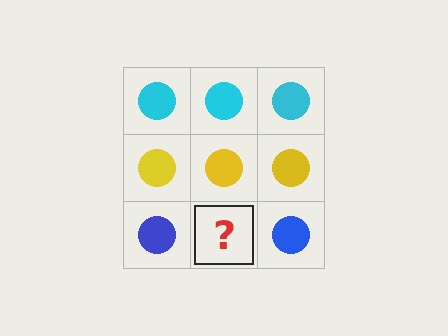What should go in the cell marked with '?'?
The missing cell should contain a blue circle.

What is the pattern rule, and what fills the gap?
The rule is that each row has a consistent color. The gap should be filled with a blue circle.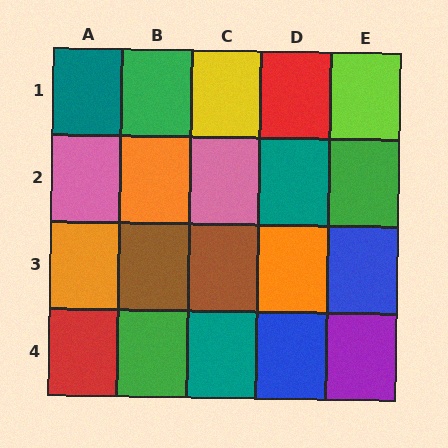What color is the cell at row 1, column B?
Green.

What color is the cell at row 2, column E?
Green.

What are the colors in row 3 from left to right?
Orange, brown, brown, orange, blue.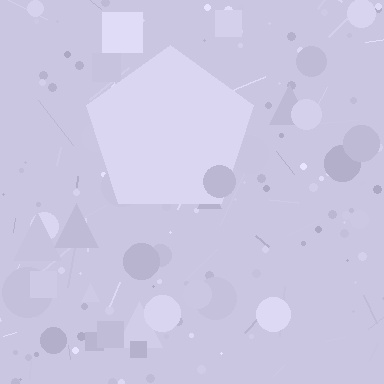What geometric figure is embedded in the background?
A pentagon is embedded in the background.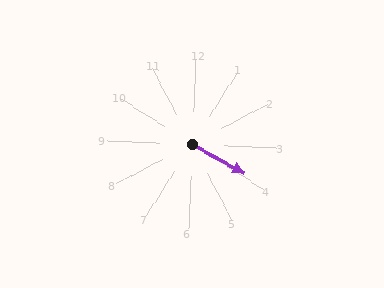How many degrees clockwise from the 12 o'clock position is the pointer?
Approximately 116 degrees.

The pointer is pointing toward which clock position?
Roughly 4 o'clock.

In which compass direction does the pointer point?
Southeast.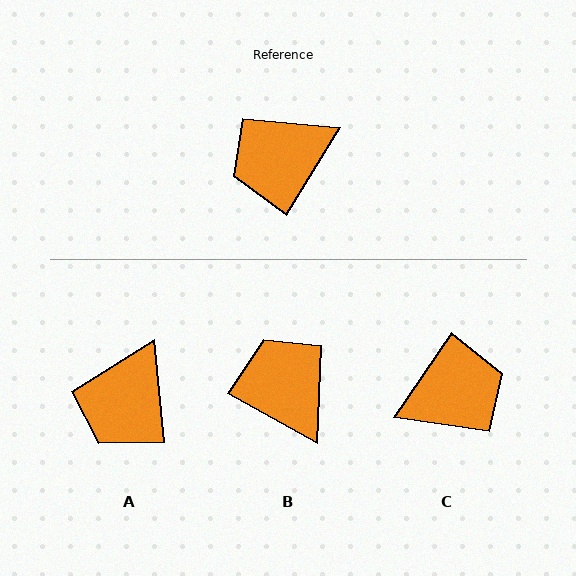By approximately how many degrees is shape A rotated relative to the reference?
Approximately 37 degrees counter-clockwise.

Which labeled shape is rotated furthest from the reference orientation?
C, about 177 degrees away.